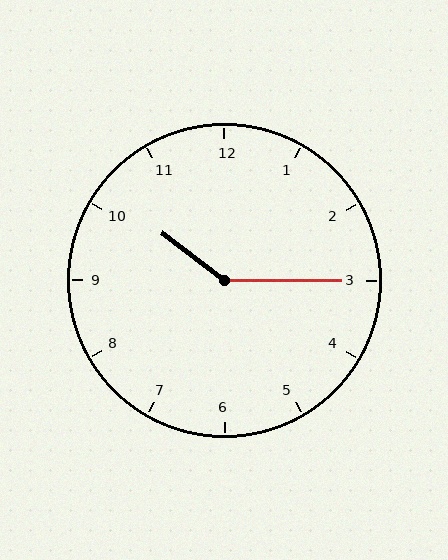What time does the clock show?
10:15.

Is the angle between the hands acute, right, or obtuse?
It is obtuse.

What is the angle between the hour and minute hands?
Approximately 142 degrees.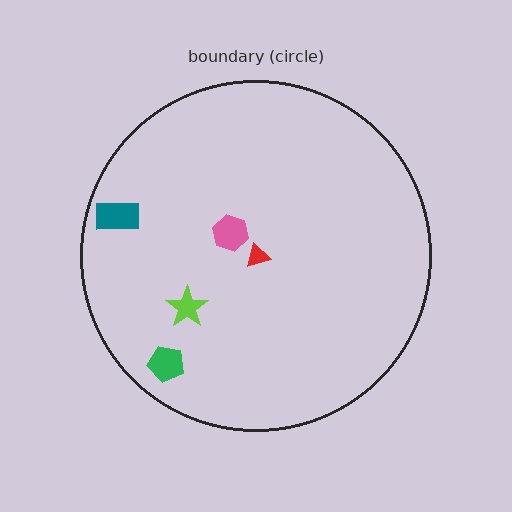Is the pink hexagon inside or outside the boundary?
Inside.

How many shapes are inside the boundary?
5 inside, 0 outside.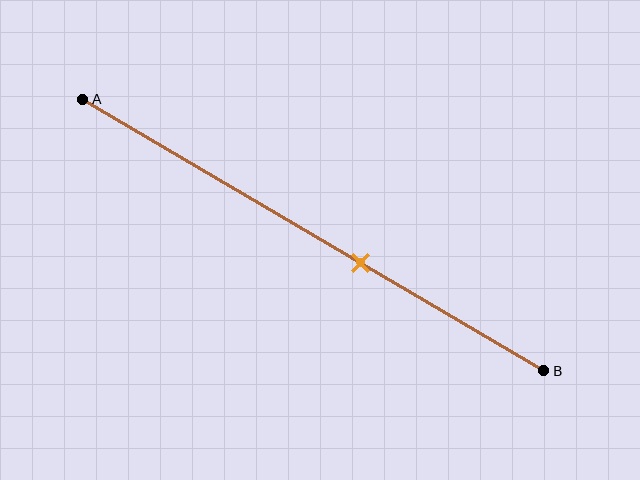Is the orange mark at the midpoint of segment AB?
No, the mark is at about 60% from A, not at the 50% midpoint.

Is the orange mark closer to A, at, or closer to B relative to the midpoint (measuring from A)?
The orange mark is closer to point B than the midpoint of segment AB.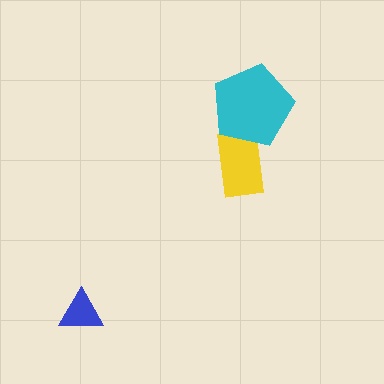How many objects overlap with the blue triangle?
0 objects overlap with the blue triangle.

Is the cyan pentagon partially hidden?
No, no other shape covers it.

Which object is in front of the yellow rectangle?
The cyan pentagon is in front of the yellow rectangle.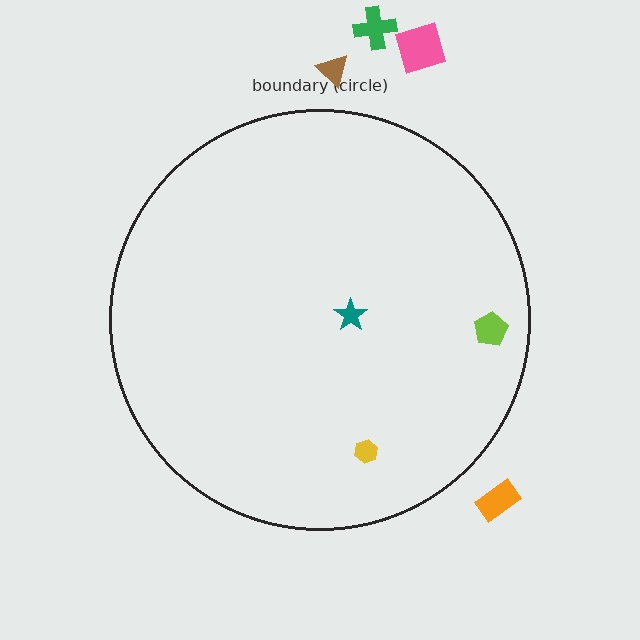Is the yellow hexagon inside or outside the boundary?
Inside.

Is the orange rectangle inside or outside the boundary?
Outside.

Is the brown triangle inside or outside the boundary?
Outside.